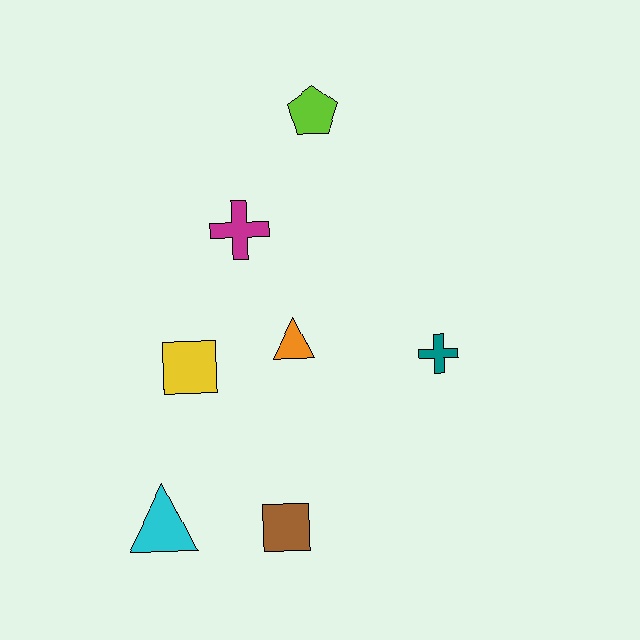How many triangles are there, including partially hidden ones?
There are 2 triangles.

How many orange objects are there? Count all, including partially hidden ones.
There is 1 orange object.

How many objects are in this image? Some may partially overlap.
There are 7 objects.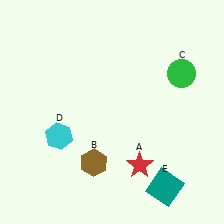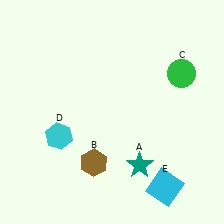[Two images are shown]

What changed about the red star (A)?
In Image 1, A is red. In Image 2, it changed to teal.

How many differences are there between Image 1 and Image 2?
There are 2 differences between the two images.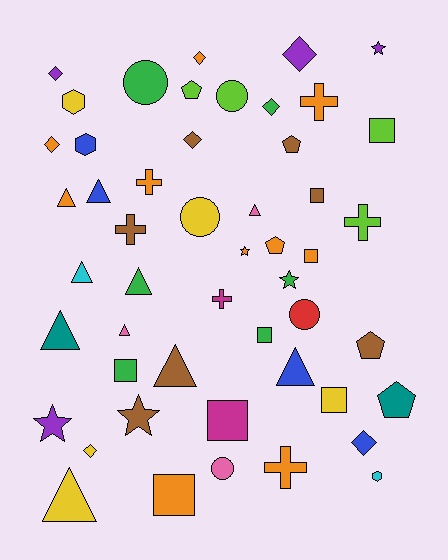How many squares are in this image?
There are 8 squares.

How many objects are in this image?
There are 50 objects.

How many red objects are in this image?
There is 1 red object.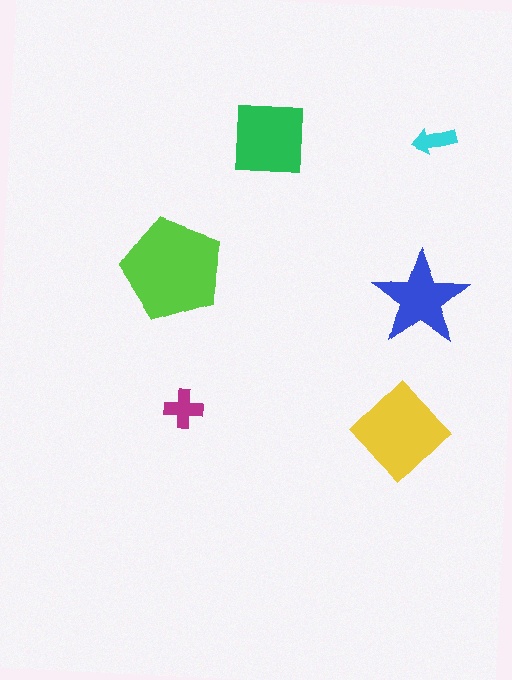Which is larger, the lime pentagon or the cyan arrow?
The lime pentagon.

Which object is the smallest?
The cyan arrow.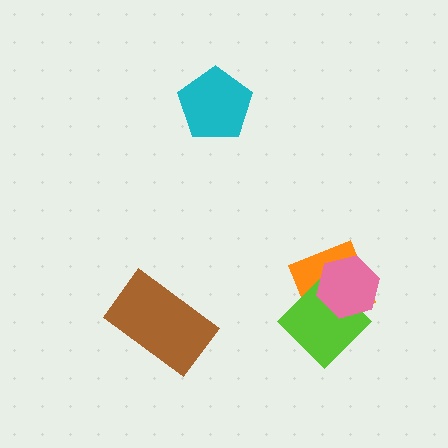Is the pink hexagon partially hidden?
No, no other shape covers it.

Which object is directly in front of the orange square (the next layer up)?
The lime diamond is directly in front of the orange square.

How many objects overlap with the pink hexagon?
2 objects overlap with the pink hexagon.